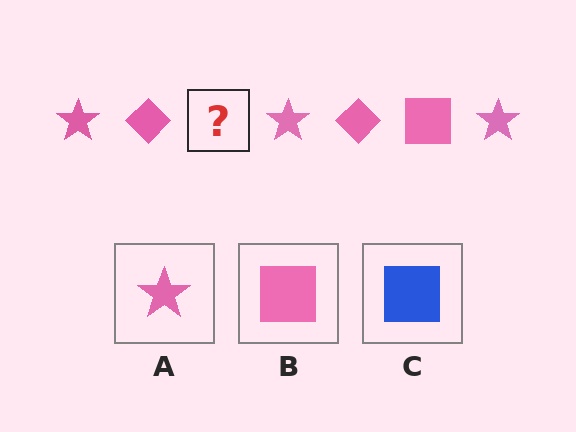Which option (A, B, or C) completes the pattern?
B.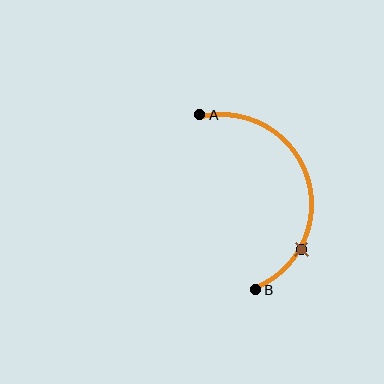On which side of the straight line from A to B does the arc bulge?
The arc bulges to the right of the straight line connecting A and B.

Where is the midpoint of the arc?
The arc midpoint is the point on the curve farthest from the straight line joining A and B. It sits to the right of that line.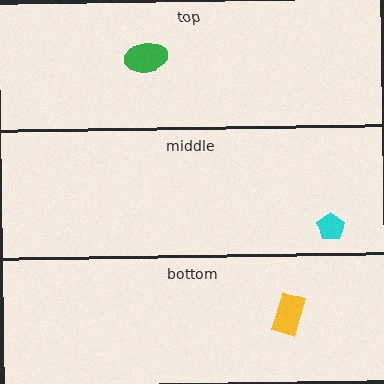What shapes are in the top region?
The green ellipse.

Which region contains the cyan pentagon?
The middle region.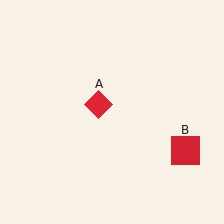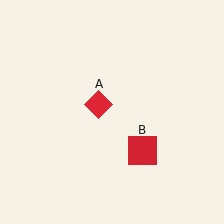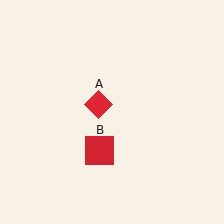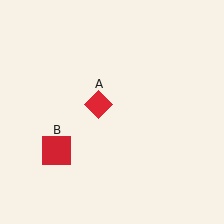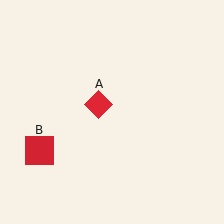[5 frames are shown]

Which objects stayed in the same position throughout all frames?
Red diamond (object A) remained stationary.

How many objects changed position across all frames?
1 object changed position: red square (object B).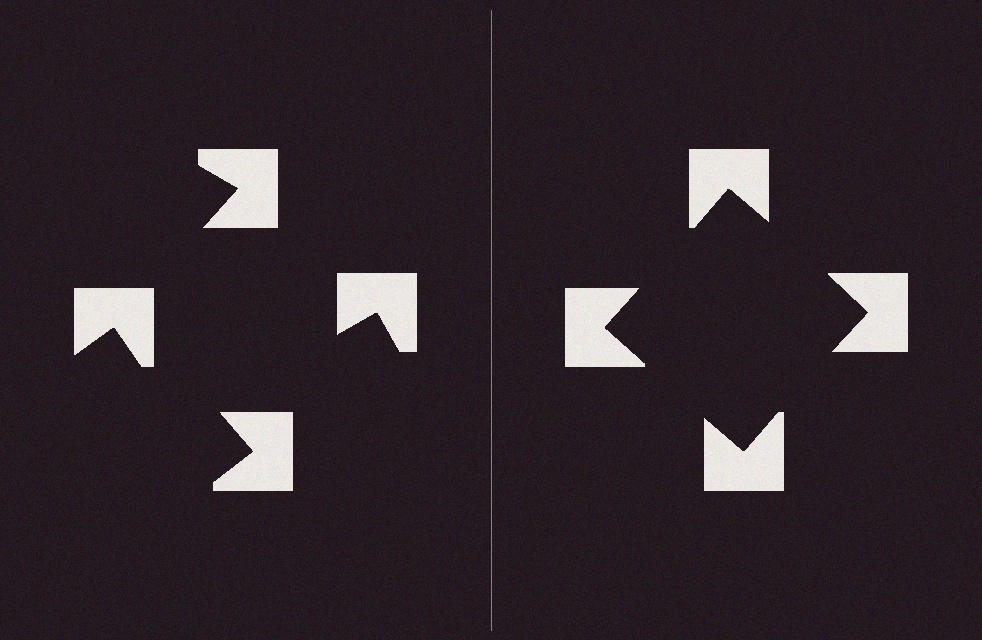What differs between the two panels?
The notched squares are positioned identically on both sides; only the wedge orientations differ. On the right they align to a square; on the left they are misaligned.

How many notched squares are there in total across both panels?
8 — 4 on each side.